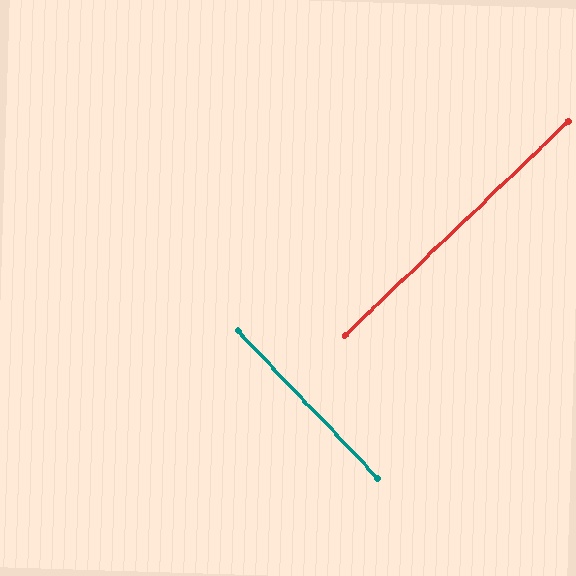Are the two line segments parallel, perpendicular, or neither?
Perpendicular — they meet at approximately 90°.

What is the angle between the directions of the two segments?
Approximately 90 degrees.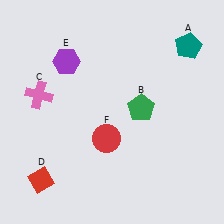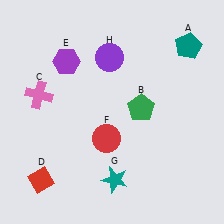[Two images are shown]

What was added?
A teal star (G), a purple circle (H) were added in Image 2.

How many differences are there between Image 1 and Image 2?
There are 2 differences between the two images.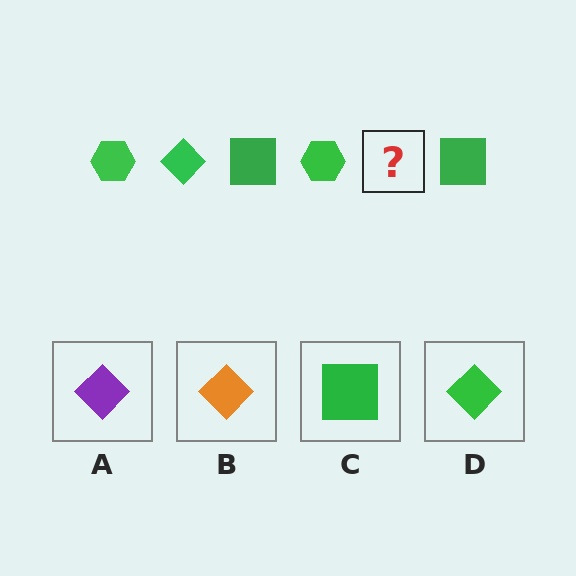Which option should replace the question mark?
Option D.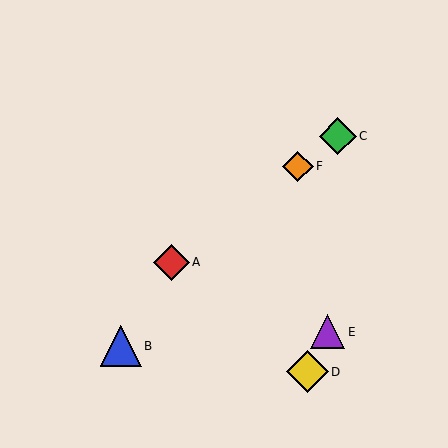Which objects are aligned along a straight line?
Objects A, C, F are aligned along a straight line.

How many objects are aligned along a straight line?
3 objects (A, C, F) are aligned along a straight line.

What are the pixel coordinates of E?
Object E is at (328, 332).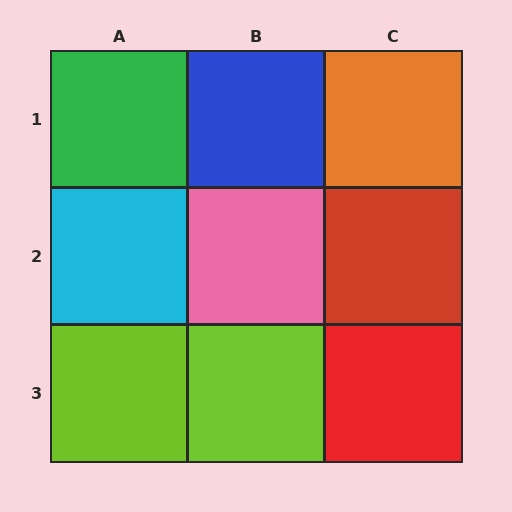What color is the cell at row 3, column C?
Red.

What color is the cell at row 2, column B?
Pink.